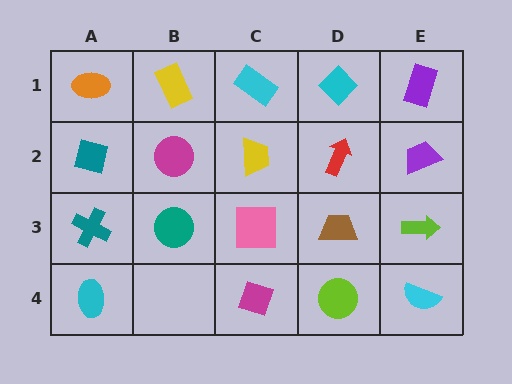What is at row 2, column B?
A magenta circle.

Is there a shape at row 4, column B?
No, that cell is empty.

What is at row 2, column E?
A purple trapezoid.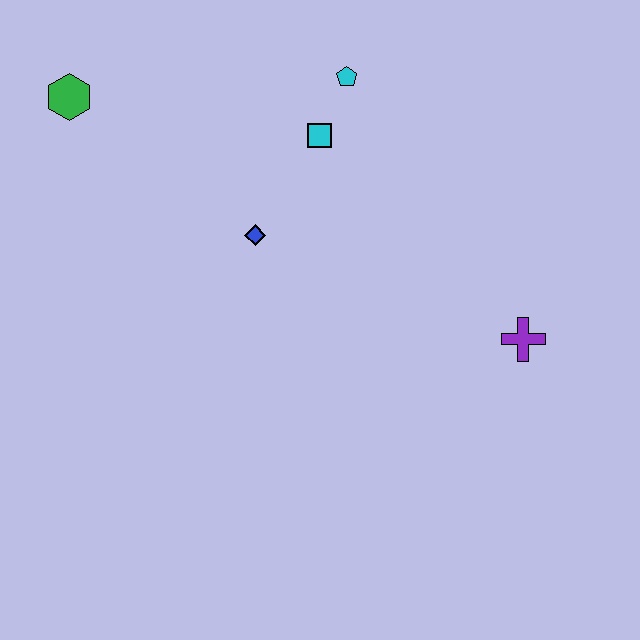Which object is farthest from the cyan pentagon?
The purple cross is farthest from the cyan pentagon.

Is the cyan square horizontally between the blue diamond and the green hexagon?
No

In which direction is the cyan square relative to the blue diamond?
The cyan square is above the blue diamond.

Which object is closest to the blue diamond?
The cyan square is closest to the blue diamond.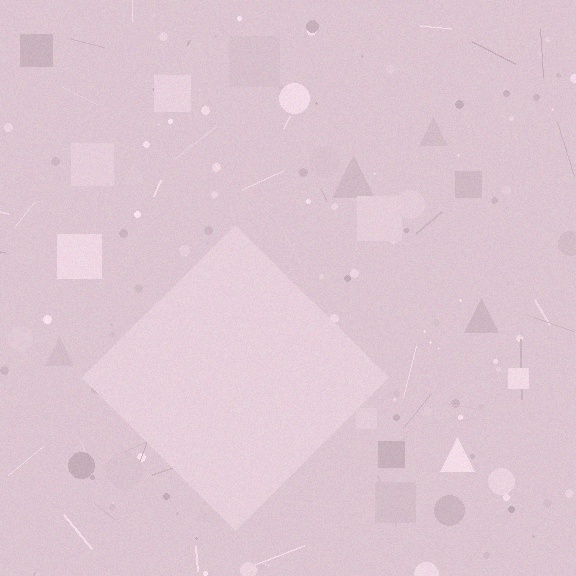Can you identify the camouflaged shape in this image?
The camouflaged shape is a diamond.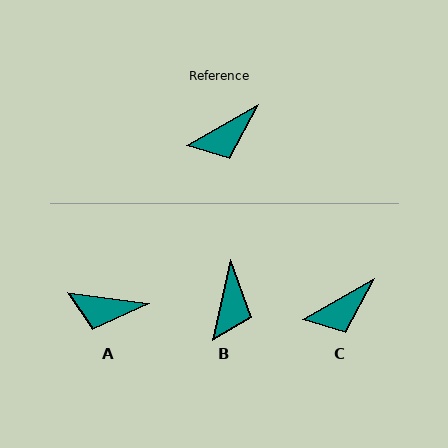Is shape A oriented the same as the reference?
No, it is off by about 38 degrees.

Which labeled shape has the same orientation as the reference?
C.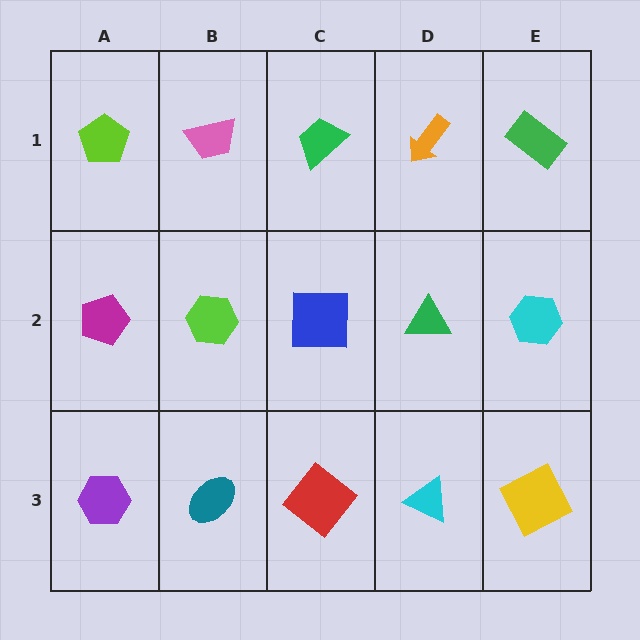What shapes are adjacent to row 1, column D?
A green triangle (row 2, column D), a green trapezoid (row 1, column C), a green rectangle (row 1, column E).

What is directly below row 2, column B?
A teal ellipse.